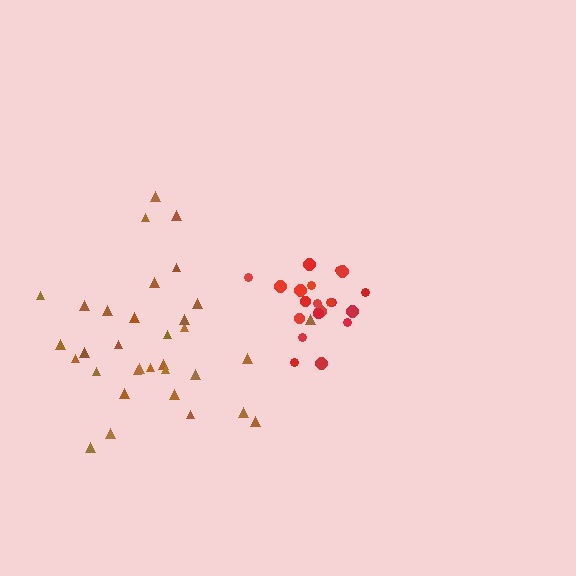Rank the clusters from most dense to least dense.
red, brown.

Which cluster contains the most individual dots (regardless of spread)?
Brown (33).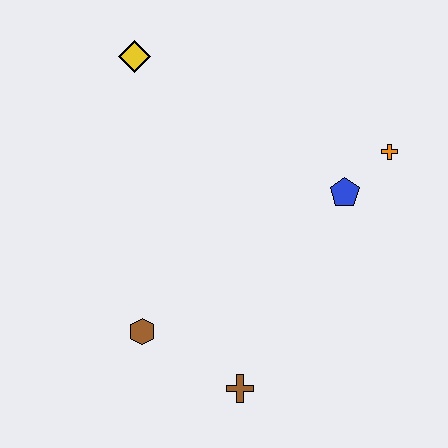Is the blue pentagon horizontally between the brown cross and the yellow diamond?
No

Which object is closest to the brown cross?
The brown hexagon is closest to the brown cross.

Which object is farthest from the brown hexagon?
The orange cross is farthest from the brown hexagon.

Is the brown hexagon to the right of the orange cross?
No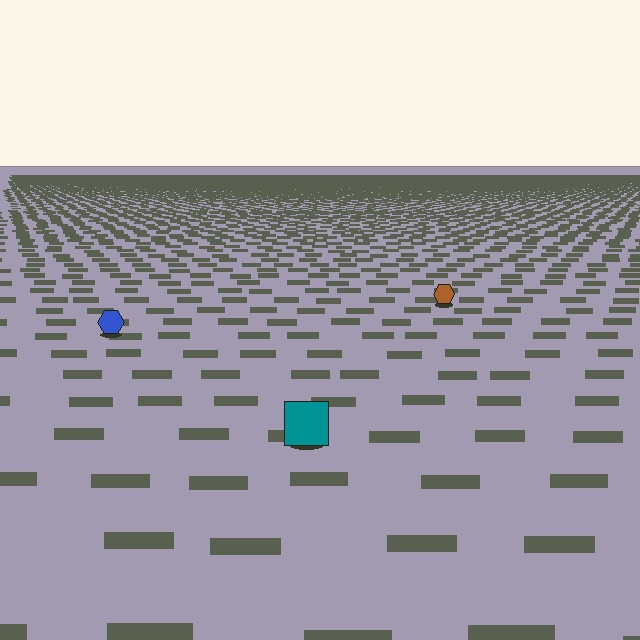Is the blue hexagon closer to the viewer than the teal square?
No. The teal square is closer — you can tell from the texture gradient: the ground texture is coarser near it.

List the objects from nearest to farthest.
From nearest to farthest: the teal square, the blue hexagon, the brown hexagon.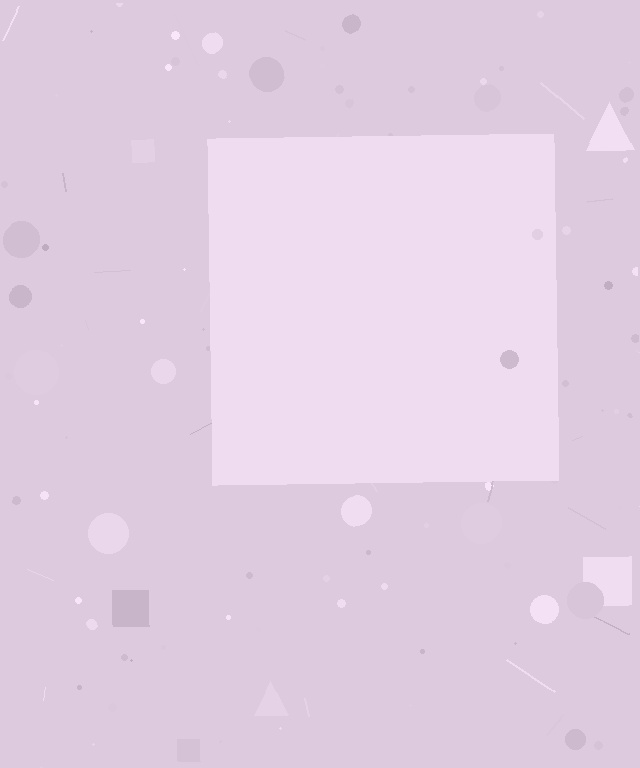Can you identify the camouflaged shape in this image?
The camouflaged shape is a square.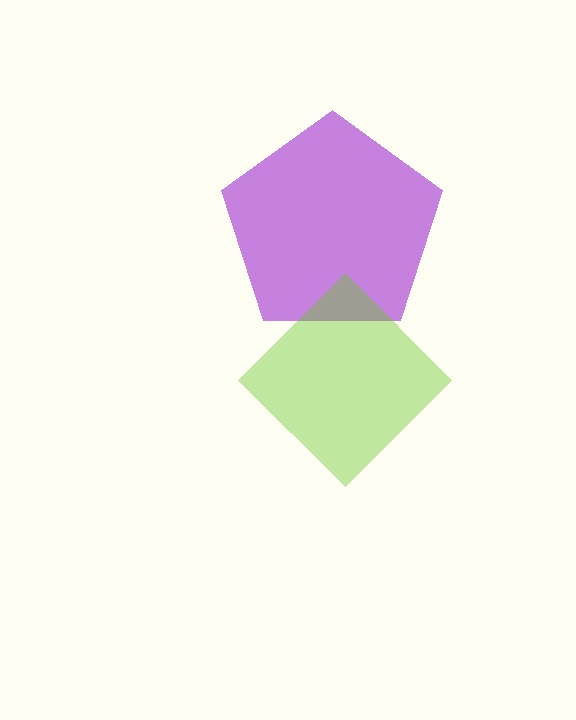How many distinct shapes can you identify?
There are 2 distinct shapes: a purple pentagon, a lime diamond.